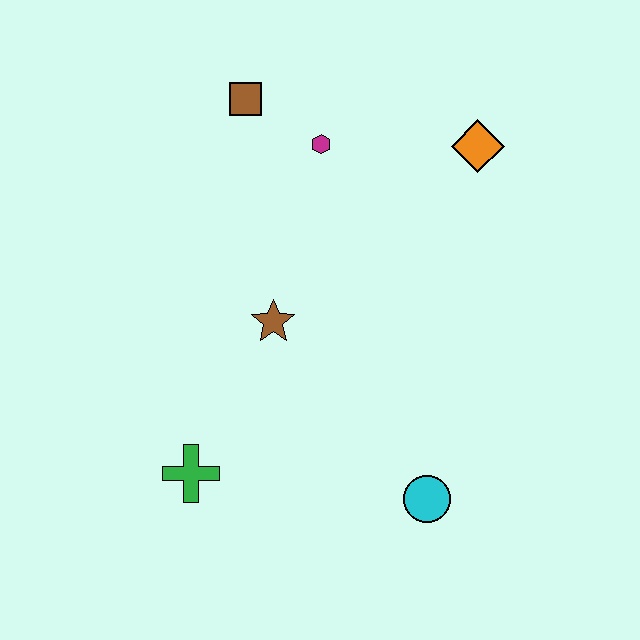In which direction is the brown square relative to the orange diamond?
The brown square is to the left of the orange diamond.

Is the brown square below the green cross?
No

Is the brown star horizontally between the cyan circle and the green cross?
Yes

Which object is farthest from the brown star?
The orange diamond is farthest from the brown star.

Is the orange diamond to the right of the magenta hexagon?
Yes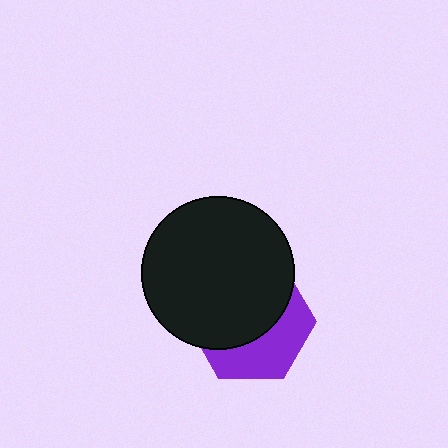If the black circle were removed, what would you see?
You would see the complete purple hexagon.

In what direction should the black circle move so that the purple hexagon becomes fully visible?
The black circle should move up. That is the shortest direction to clear the overlap and leave the purple hexagon fully visible.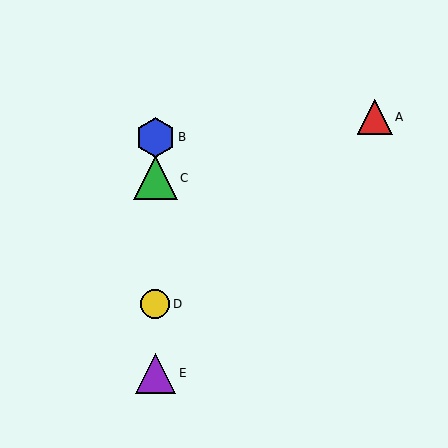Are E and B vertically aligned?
Yes, both are at x≈155.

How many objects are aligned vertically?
4 objects (B, C, D, E) are aligned vertically.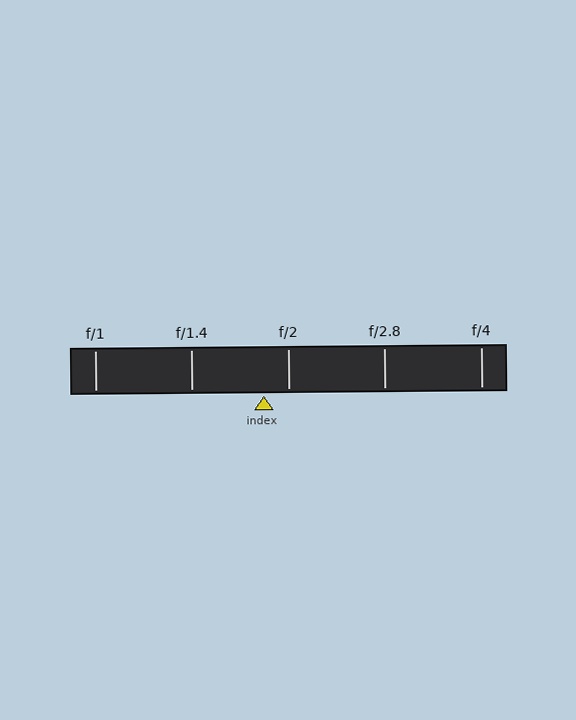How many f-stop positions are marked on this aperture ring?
There are 5 f-stop positions marked.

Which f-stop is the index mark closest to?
The index mark is closest to f/2.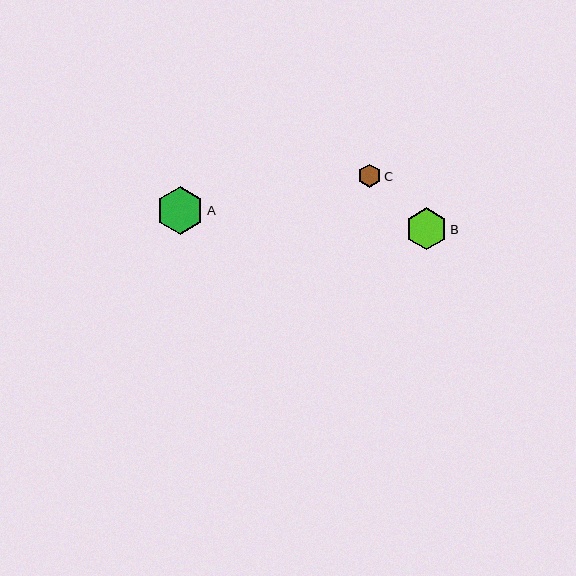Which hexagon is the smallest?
Hexagon C is the smallest with a size of approximately 23 pixels.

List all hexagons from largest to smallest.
From largest to smallest: A, B, C.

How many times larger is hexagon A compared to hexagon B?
Hexagon A is approximately 1.1 times the size of hexagon B.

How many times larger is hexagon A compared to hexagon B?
Hexagon A is approximately 1.1 times the size of hexagon B.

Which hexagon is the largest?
Hexagon A is the largest with a size of approximately 48 pixels.